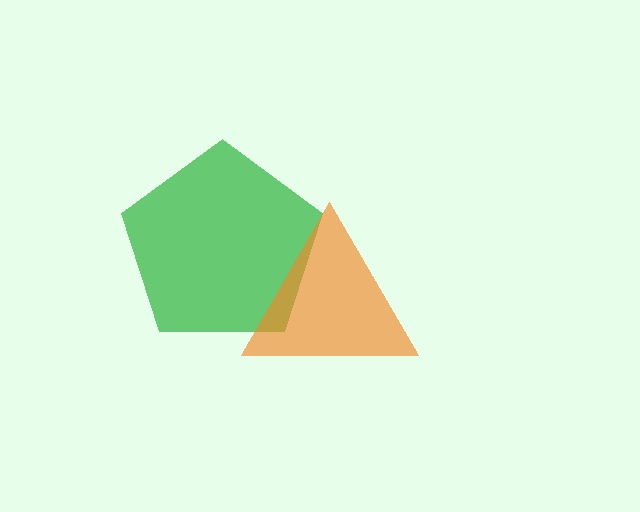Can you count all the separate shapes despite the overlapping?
Yes, there are 2 separate shapes.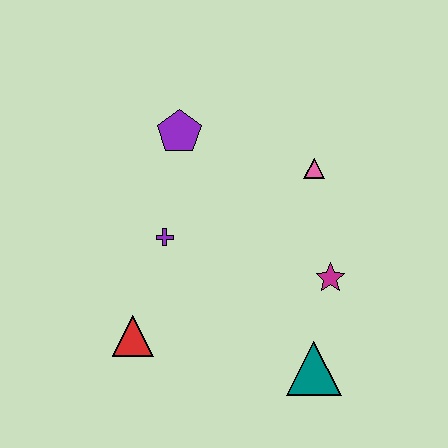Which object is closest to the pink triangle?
The magenta star is closest to the pink triangle.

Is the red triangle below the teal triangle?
No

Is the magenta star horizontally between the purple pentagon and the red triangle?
No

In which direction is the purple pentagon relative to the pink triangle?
The purple pentagon is to the left of the pink triangle.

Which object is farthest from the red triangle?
The pink triangle is farthest from the red triangle.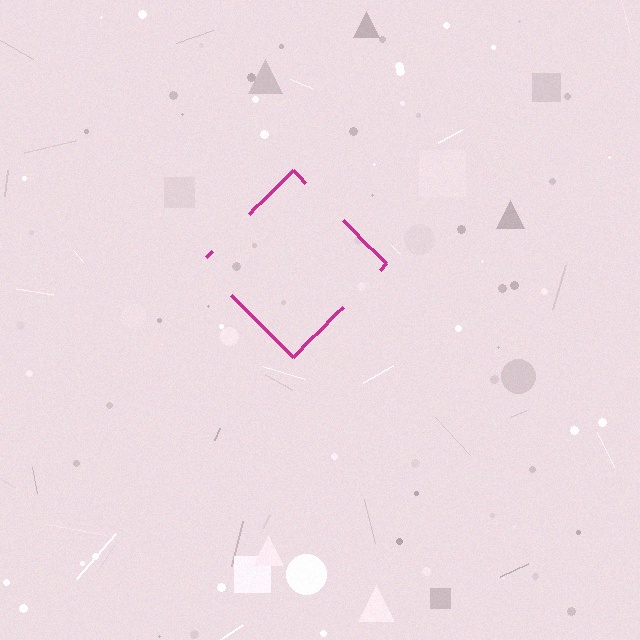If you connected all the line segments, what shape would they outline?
They would outline a diamond.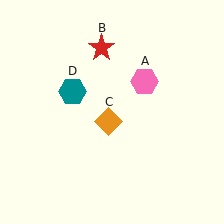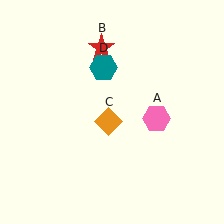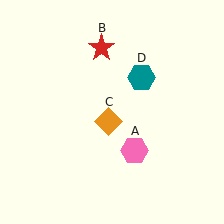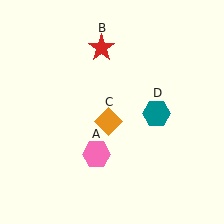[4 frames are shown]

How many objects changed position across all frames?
2 objects changed position: pink hexagon (object A), teal hexagon (object D).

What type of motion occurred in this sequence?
The pink hexagon (object A), teal hexagon (object D) rotated clockwise around the center of the scene.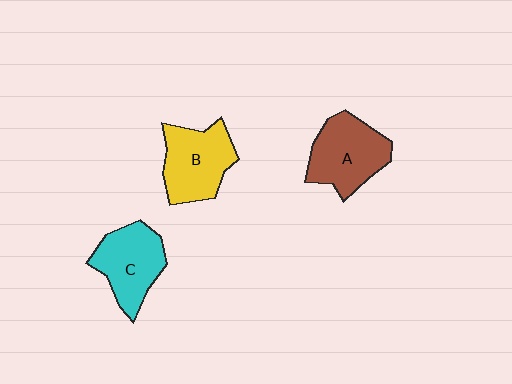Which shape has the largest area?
Shape A (brown).